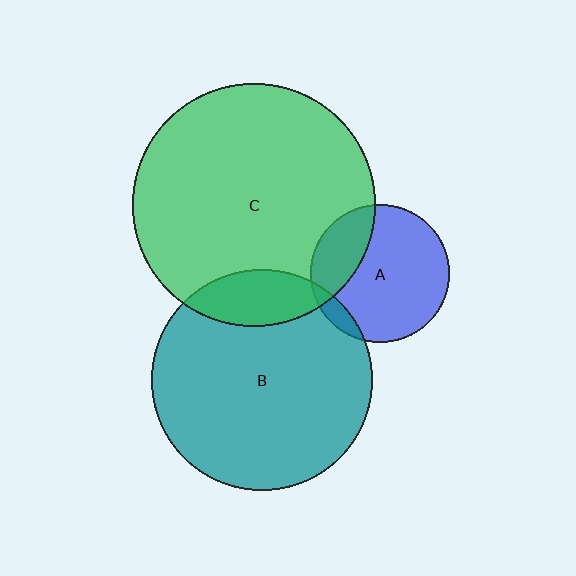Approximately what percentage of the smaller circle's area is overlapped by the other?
Approximately 25%.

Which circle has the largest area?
Circle C (green).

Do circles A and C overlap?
Yes.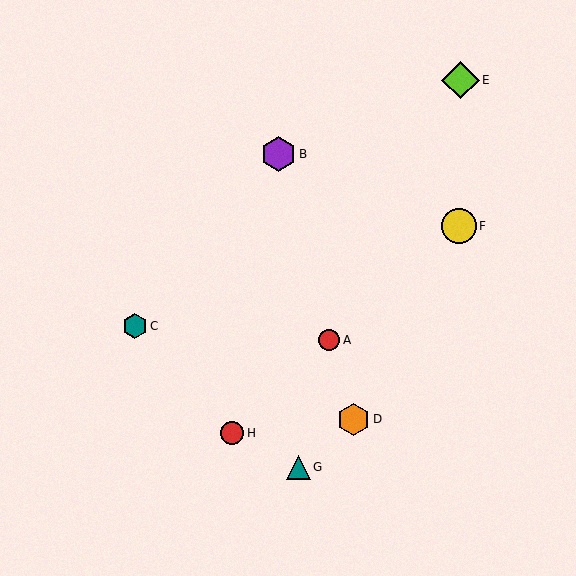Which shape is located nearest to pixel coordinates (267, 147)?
The purple hexagon (labeled B) at (278, 154) is nearest to that location.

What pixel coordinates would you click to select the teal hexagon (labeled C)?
Click at (135, 326) to select the teal hexagon C.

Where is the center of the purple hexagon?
The center of the purple hexagon is at (278, 154).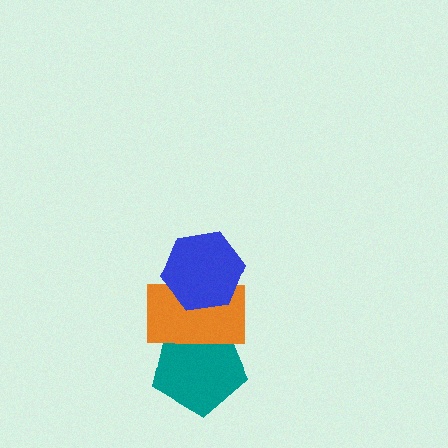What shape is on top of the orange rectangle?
The blue hexagon is on top of the orange rectangle.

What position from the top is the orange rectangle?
The orange rectangle is 2nd from the top.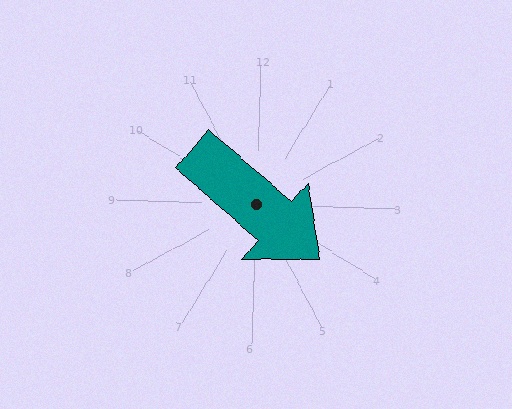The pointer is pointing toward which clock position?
Roughly 4 o'clock.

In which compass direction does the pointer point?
Southeast.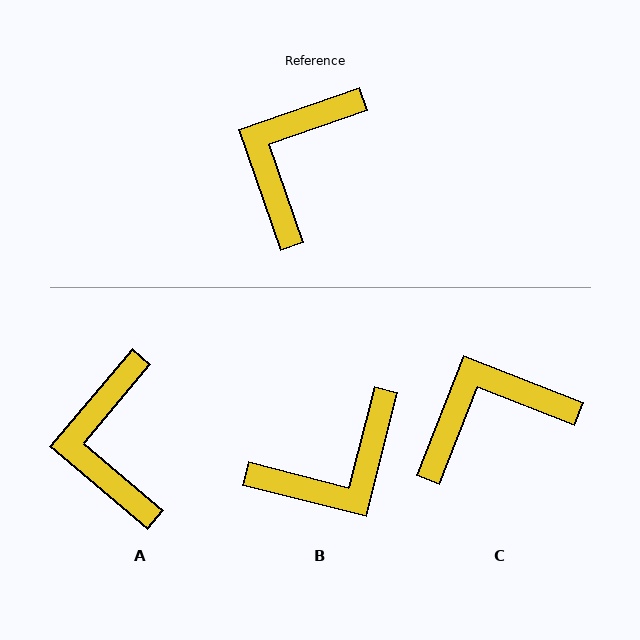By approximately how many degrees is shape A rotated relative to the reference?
Approximately 31 degrees counter-clockwise.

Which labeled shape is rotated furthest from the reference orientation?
B, about 146 degrees away.